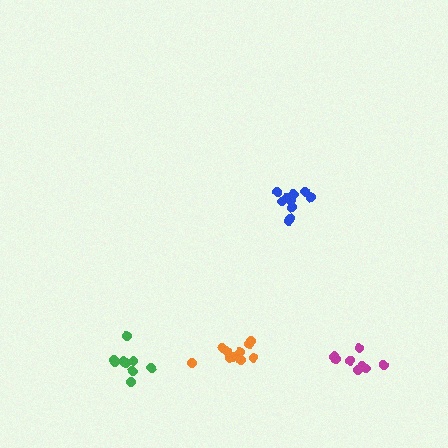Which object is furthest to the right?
The magenta cluster is rightmost.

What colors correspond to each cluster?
The clusters are colored: orange, blue, magenta, green.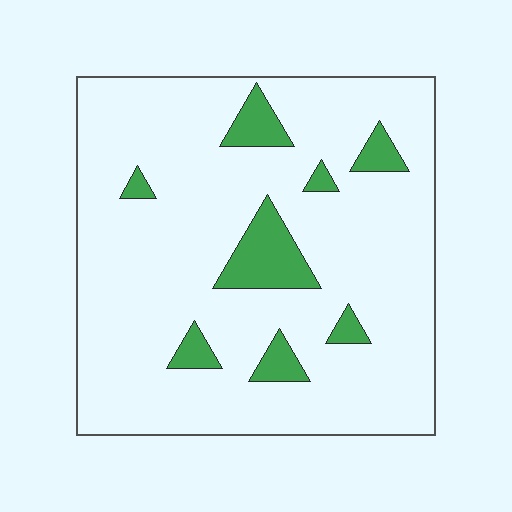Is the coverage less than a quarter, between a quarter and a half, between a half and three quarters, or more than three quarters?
Less than a quarter.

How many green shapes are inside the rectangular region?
8.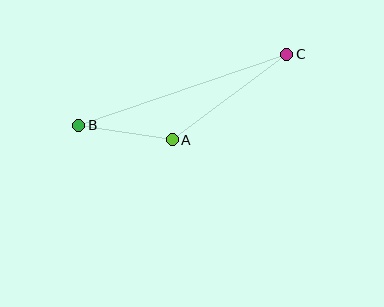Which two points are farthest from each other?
Points B and C are farthest from each other.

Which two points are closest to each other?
Points A and B are closest to each other.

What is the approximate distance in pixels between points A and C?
The distance between A and C is approximately 143 pixels.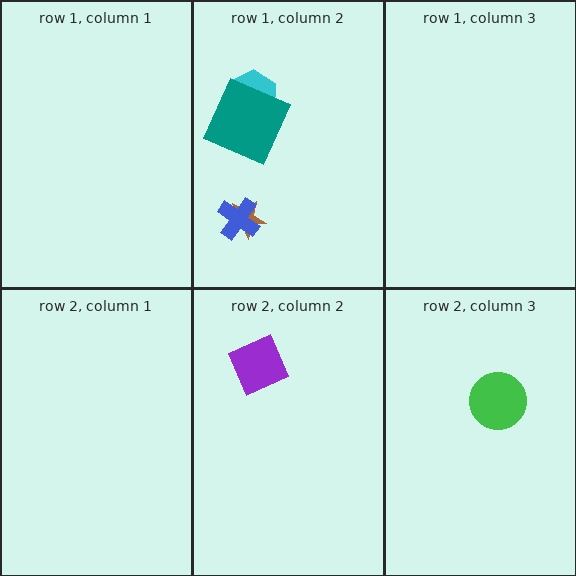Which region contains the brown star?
The row 1, column 2 region.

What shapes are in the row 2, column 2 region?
The purple diamond.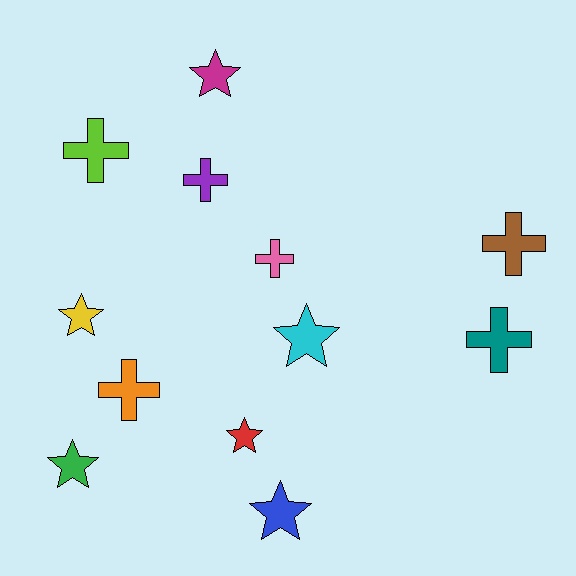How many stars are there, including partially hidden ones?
There are 6 stars.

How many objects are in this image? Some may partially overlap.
There are 12 objects.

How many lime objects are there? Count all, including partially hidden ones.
There is 1 lime object.